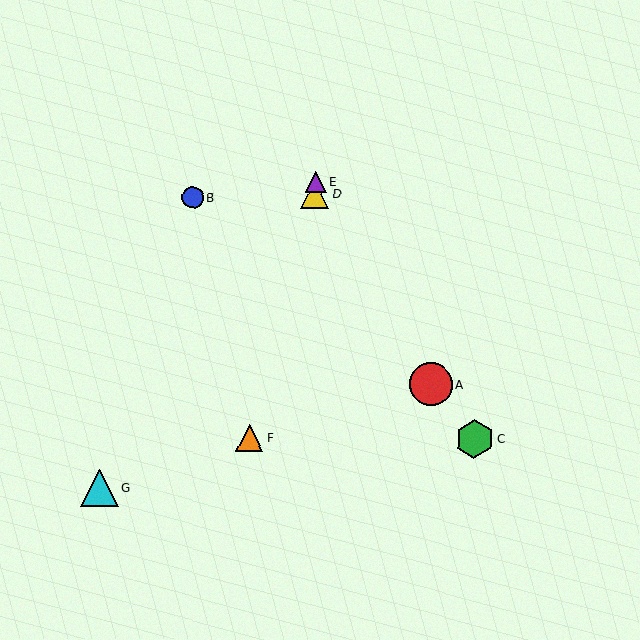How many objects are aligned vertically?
2 objects (D, E) are aligned vertically.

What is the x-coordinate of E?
Object E is at x≈315.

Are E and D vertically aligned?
Yes, both are at x≈315.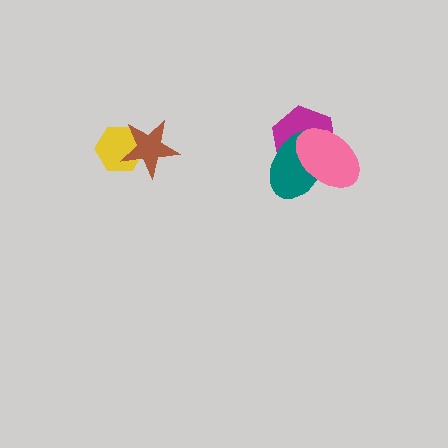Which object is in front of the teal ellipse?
The pink ellipse is in front of the teal ellipse.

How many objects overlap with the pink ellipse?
2 objects overlap with the pink ellipse.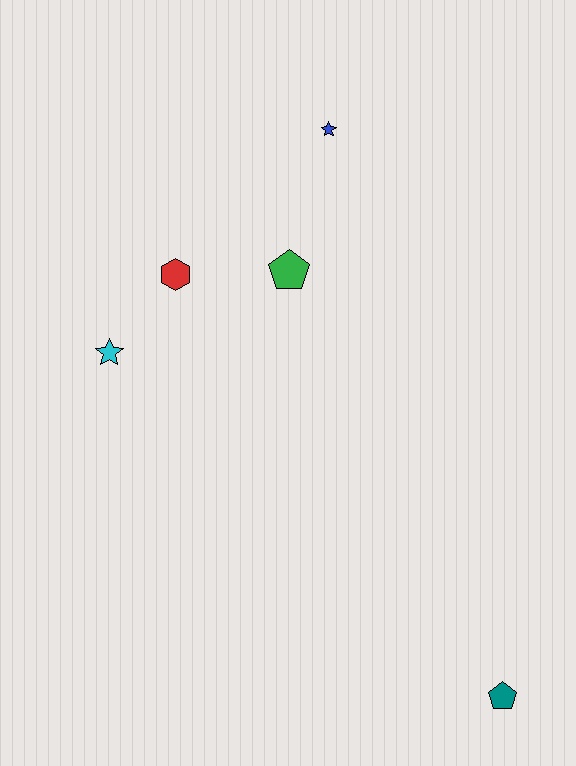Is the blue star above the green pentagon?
Yes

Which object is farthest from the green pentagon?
The teal pentagon is farthest from the green pentagon.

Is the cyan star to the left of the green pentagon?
Yes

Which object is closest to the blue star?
The green pentagon is closest to the blue star.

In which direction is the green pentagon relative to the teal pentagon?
The green pentagon is above the teal pentagon.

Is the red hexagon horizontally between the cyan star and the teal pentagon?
Yes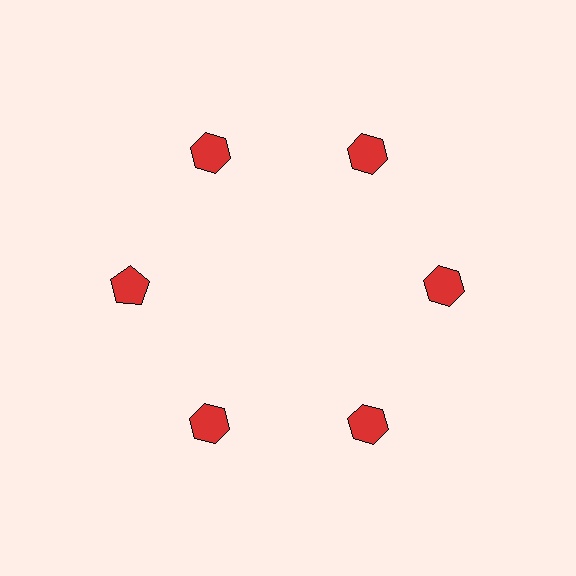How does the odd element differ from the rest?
It has a different shape: pentagon instead of hexagon.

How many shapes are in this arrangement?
There are 6 shapes arranged in a ring pattern.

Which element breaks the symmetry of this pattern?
The red pentagon at roughly the 9 o'clock position breaks the symmetry. All other shapes are red hexagons.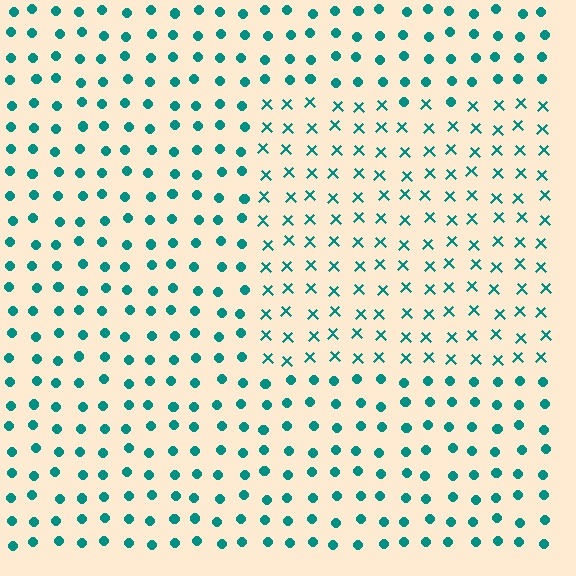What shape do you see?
I see a rectangle.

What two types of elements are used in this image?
The image uses X marks inside the rectangle region and circles outside it.